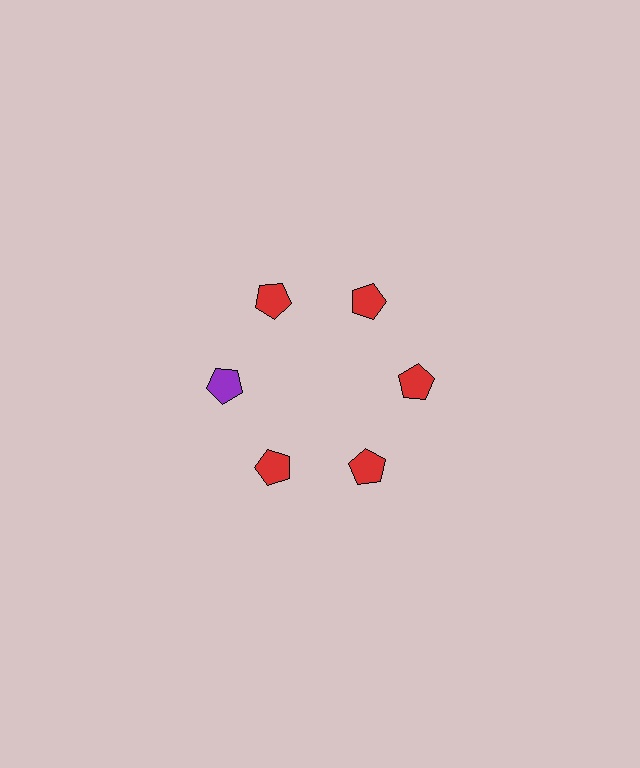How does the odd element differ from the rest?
It has a different color: purple instead of red.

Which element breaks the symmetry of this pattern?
The purple pentagon at roughly the 9 o'clock position breaks the symmetry. All other shapes are red pentagons.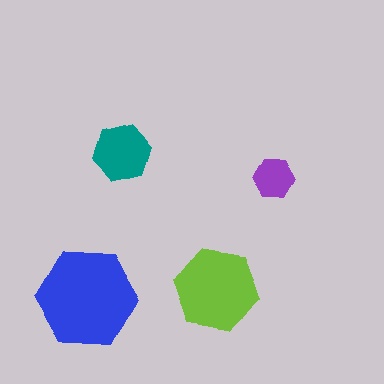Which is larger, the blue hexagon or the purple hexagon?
The blue one.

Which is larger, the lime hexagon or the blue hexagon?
The blue one.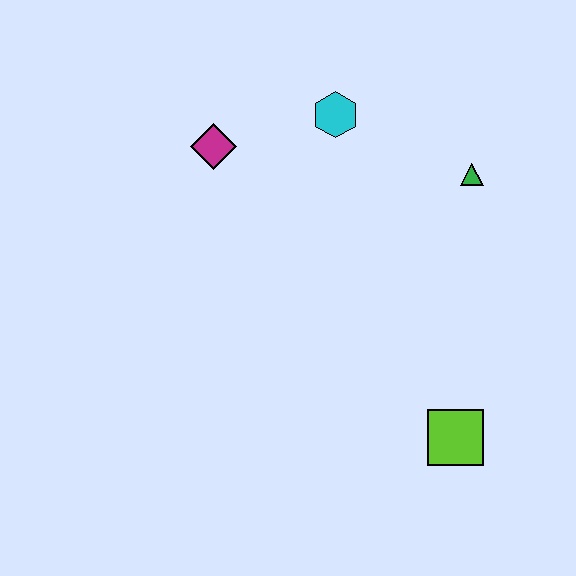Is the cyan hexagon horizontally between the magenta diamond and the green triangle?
Yes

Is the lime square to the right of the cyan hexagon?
Yes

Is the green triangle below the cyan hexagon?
Yes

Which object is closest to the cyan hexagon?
The magenta diamond is closest to the cyan hexagon.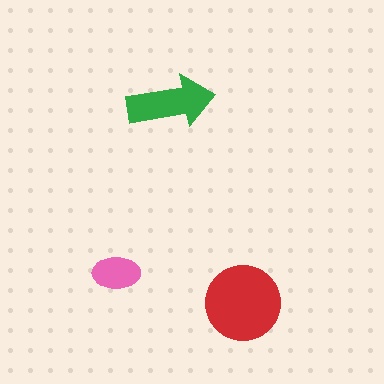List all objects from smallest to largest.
The pink ellipse, the green arrow, the red circle.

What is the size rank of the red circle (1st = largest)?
1st.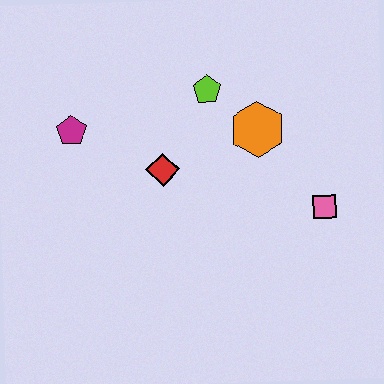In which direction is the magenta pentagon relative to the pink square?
The magenta pentagon is to the left of the pink square.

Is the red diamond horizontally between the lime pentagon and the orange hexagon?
No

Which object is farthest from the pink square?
The magenta pentagon is farthest from the pink square.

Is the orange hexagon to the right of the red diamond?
Yes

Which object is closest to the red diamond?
The lime pentagon is closest to the red diamond.